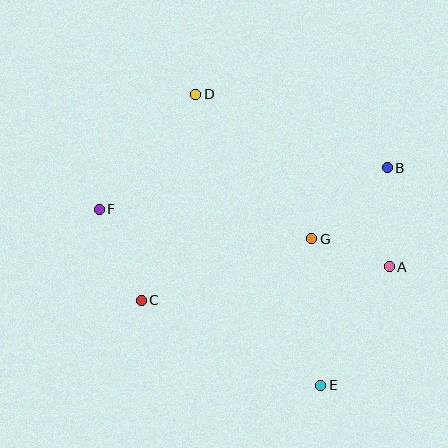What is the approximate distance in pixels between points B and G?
The distance between B and G is approximately 103 pixels.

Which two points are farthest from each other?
Points D and E are farthest from each other.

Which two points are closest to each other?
Points A and G are closest to each other.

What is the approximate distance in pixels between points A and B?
The distance between A and B is approximately 99 pixels.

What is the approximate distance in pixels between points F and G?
The distance between F and G is approximately 214 pixels.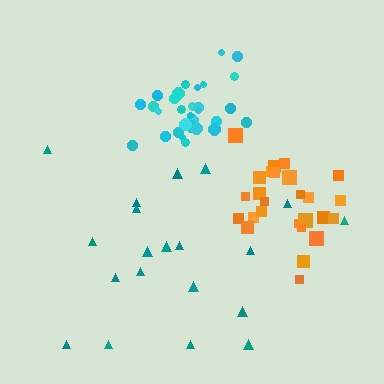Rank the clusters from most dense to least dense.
cyan, orange, teal.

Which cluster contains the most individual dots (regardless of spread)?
Cyan (31).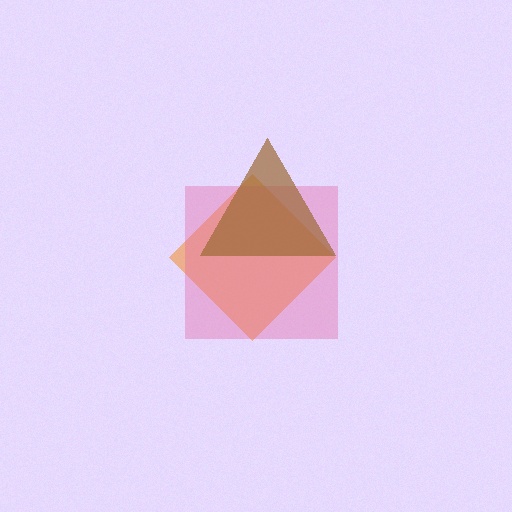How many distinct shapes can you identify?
There are 3 distinct shapes: an orange diamond, a pink square, a brown triangle.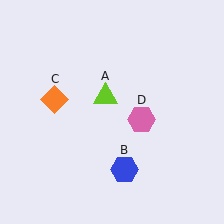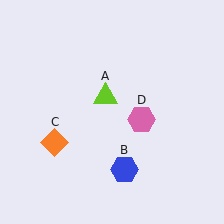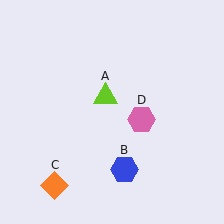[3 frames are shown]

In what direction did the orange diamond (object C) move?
The orange diamond (object C) moved down.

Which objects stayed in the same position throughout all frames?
Lime triangle (object A) and blue hexagon (object B) and pink hexagon (object D) remained stationary.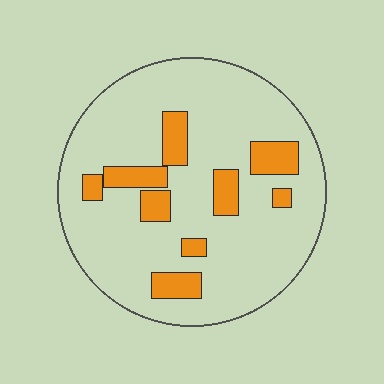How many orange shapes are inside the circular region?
9.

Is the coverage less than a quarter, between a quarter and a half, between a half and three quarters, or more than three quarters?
Less than a quarter.